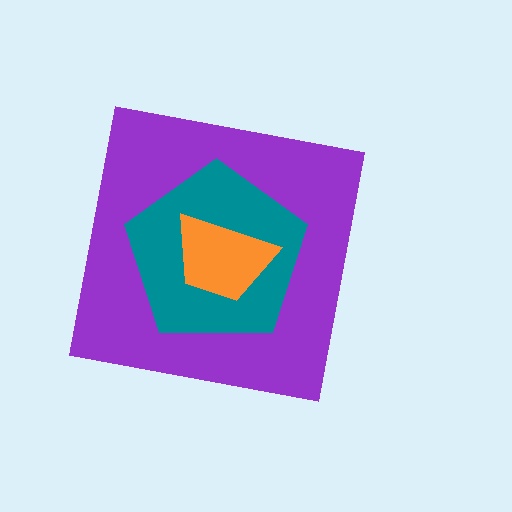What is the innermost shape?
The orange trapezoid.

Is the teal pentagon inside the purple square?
Yes.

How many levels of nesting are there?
3.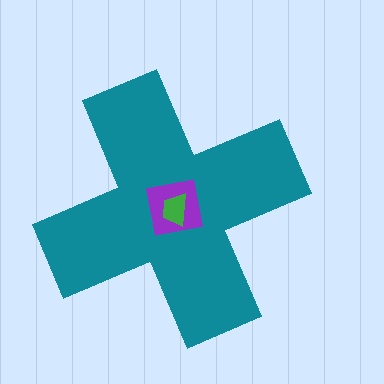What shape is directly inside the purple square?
The green trapezoid.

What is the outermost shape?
The teal cross.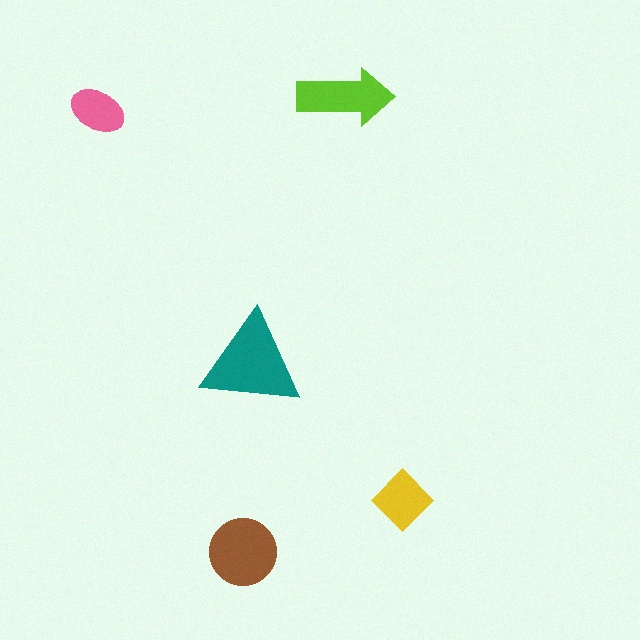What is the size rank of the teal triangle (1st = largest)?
1st.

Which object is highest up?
The lime arrow is topmost.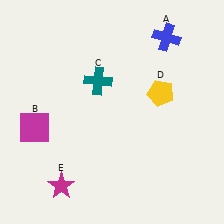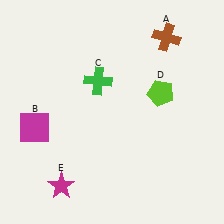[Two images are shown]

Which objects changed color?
A changed from blue to brown. C changed from teal to green. D changed from yellow to lime.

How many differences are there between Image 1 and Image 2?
There are 3 differences between the two images.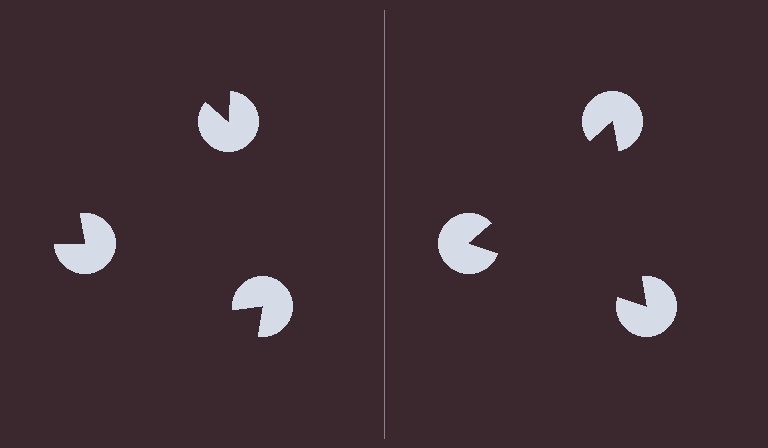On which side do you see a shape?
An illusory triangle appears on the right side. On the left side the wedge cuts are rotated, so no coherent shape forms.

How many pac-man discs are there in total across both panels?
6 — 3 on each side.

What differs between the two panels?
The pac-man discs are positioned identically on both sides; only the wedge orientations differ. On the right they align to a triangle; on the left they are misaligned.